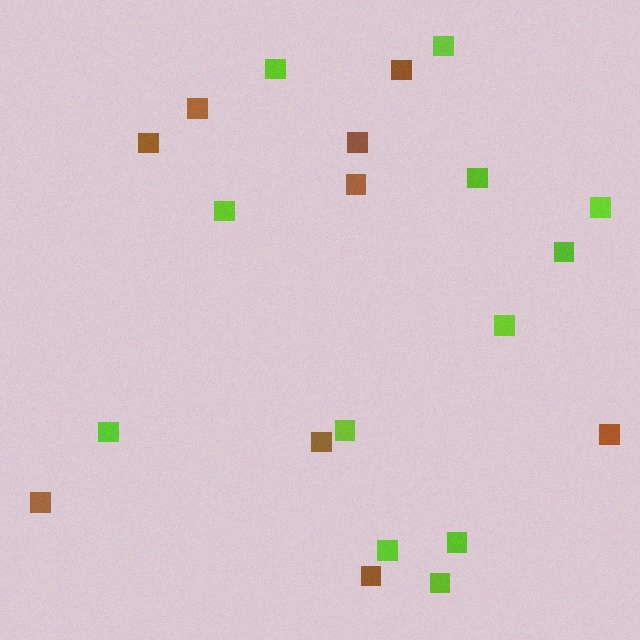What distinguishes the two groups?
There are 2 groups: one group of brown squares (9) and one group of lime squares (12).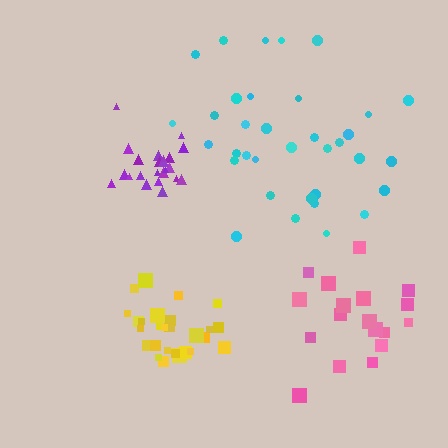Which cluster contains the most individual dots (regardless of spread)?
Cyan (35).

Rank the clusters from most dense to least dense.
purple, yellow, cyan, pink.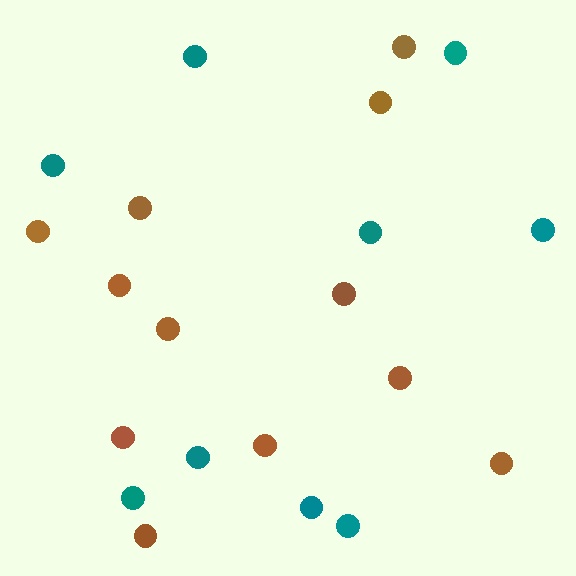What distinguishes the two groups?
There are 2 groups: one group of brown circles (12) and one group of teal circles (9).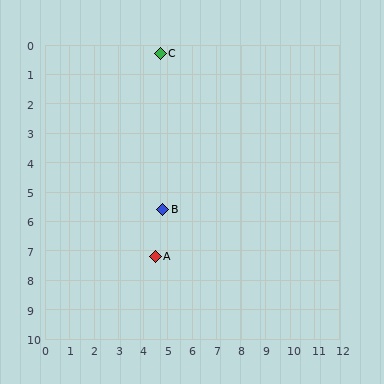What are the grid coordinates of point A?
Point A is at approximately (4.5, 7.2).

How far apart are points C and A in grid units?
Points C and A are about 6.9 grid units apart.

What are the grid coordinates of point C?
Point C is at approximately (4.7, 0.3).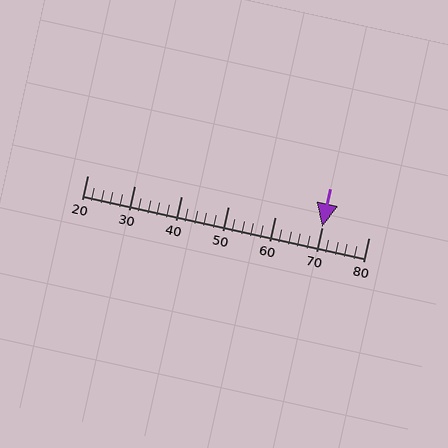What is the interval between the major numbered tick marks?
The major tick marks are spaced 10 units apart.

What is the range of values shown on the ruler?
The ruler shows values from 20 to 80.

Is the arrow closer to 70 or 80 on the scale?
The arrow is closer to 70.